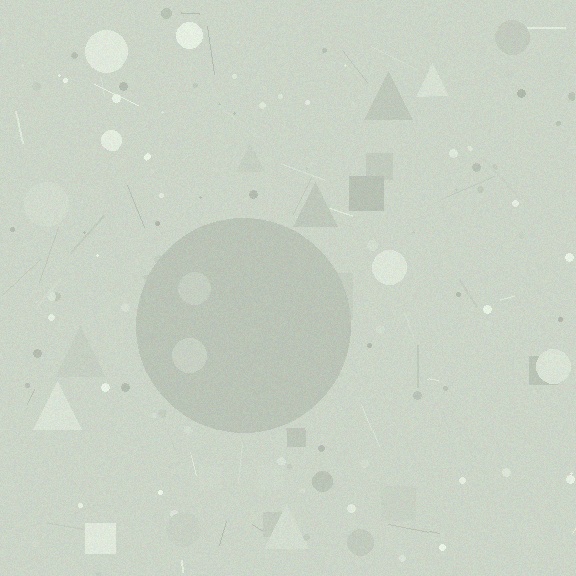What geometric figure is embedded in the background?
A circle is embedded in the background.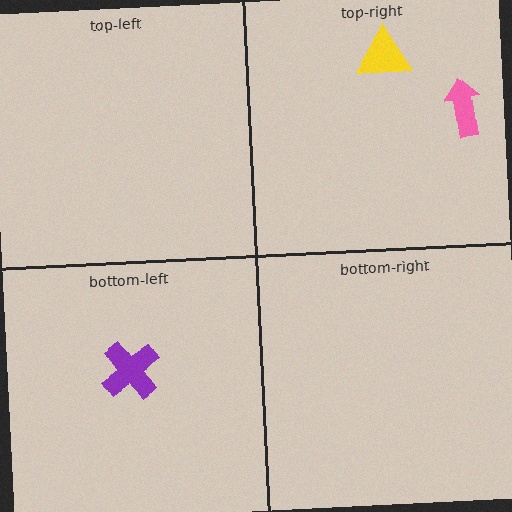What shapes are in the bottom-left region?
The purple cross.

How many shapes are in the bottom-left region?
1.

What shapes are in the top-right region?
The yellow triangle, the pink arrow.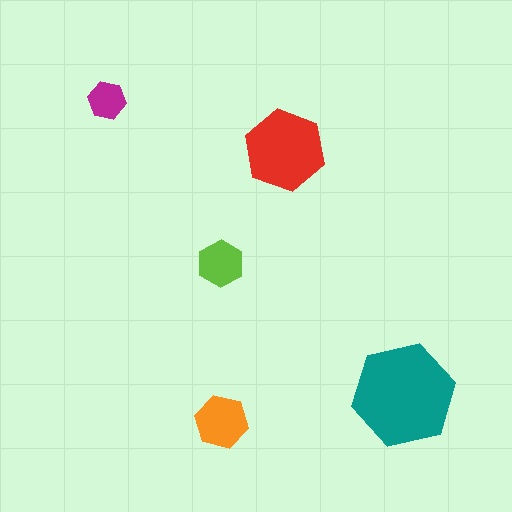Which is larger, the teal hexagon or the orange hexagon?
The teal one.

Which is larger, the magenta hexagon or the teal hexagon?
The teal one.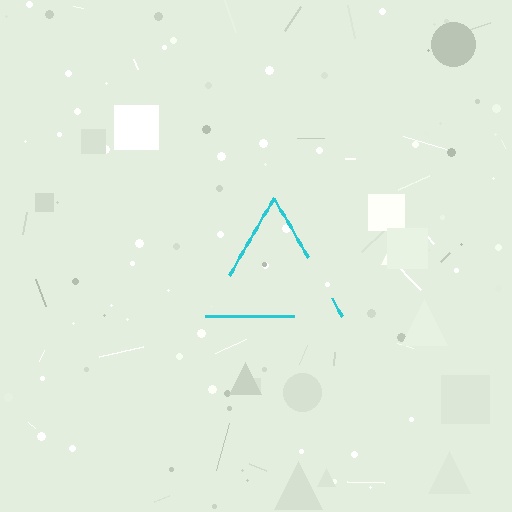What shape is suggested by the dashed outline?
The dashed outline suggests a triangle.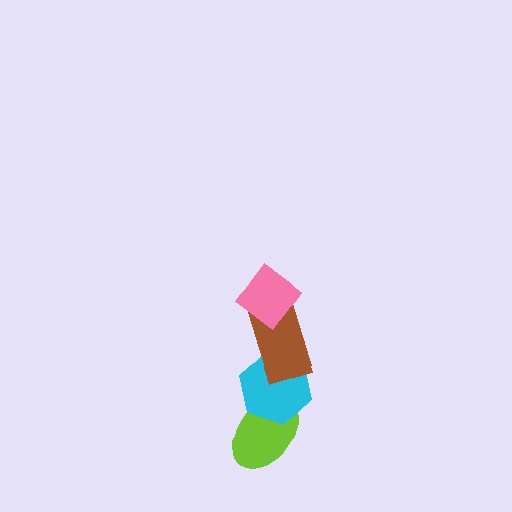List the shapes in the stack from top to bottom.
From top to bottom: the pink diamond, the brown rectangle, the cyan hexagon, the lime ellipse.